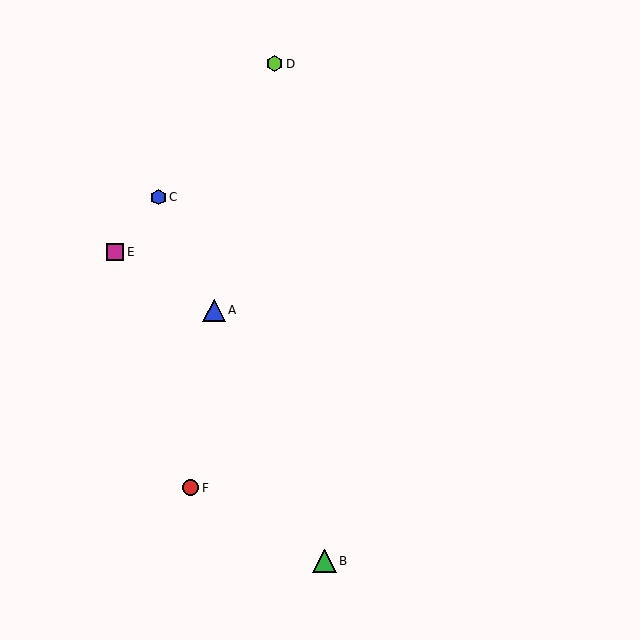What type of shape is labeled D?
Shape D is a lime hexagon.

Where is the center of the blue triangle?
The center of the blue triangle is at (214, 310).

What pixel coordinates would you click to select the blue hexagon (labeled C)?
Click at (159, 197) to select the blue hexagon C.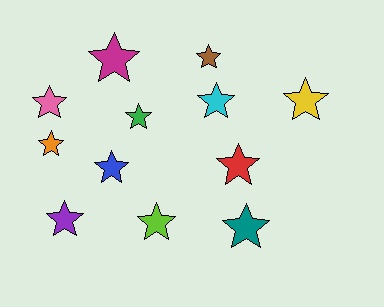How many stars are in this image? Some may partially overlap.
There are 12 stars.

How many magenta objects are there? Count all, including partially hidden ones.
There is 1 magenta object.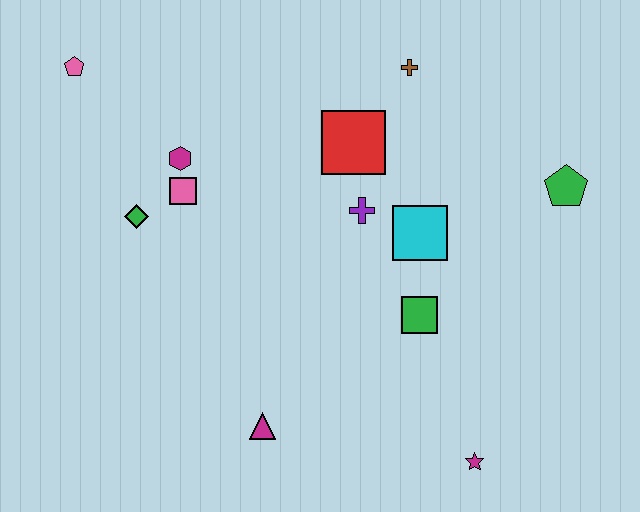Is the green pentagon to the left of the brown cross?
No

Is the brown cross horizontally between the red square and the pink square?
No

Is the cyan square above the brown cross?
No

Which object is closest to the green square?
The cyan square is closest to the green square.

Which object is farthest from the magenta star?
The pink pentagon is farthest from the magenta star.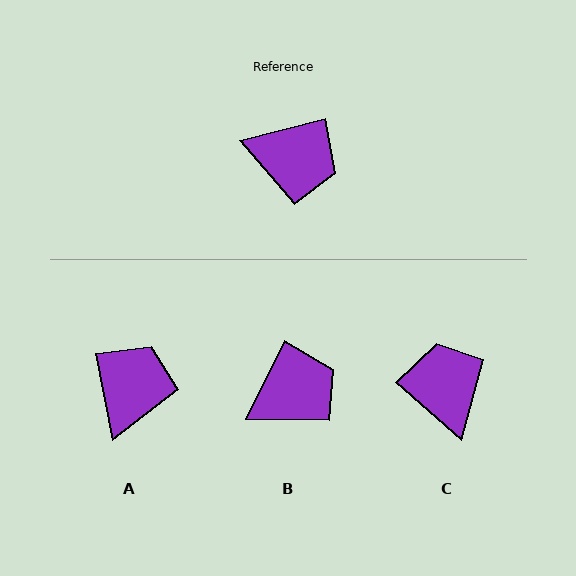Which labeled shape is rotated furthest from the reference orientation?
C, about 124 degrees away.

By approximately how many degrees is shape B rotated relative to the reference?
Approximately 49 degrees counter-clockwise.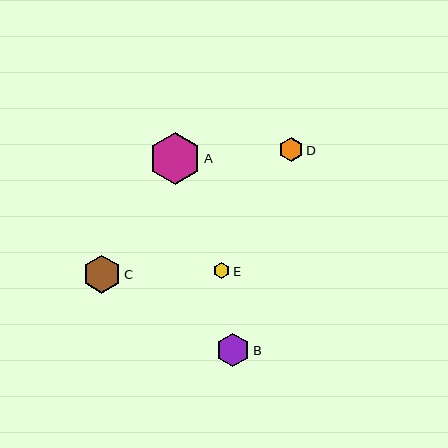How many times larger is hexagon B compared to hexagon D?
Hexagon B is approximately 1.4 times the size of hexagon D.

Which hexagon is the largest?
Hexagon A is the largest with a size of approximately 52 pixels.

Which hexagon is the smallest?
Hexagon E is the smallest with a size of approximately 16 pixels.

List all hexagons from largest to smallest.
From largest to smallest: A, C, B, D, E.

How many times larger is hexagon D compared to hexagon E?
Hexagon D is approximately 1.5 times the size of hexagon E.